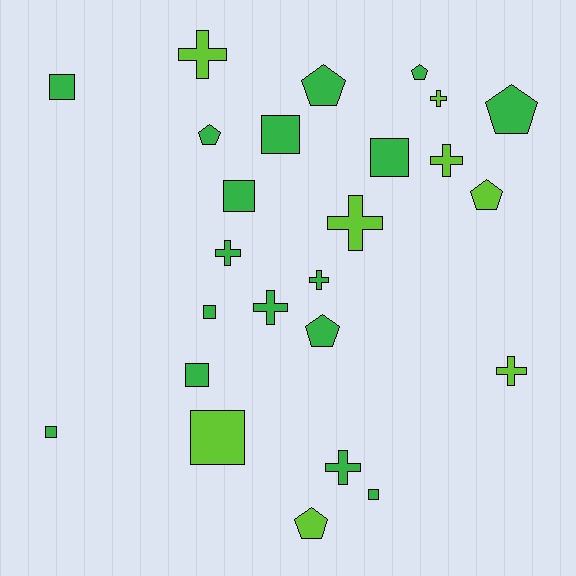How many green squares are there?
There are 8 green squares.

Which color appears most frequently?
Green, with 17 objects.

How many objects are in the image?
There are 25 objects.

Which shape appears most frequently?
Cross, with 9 objects.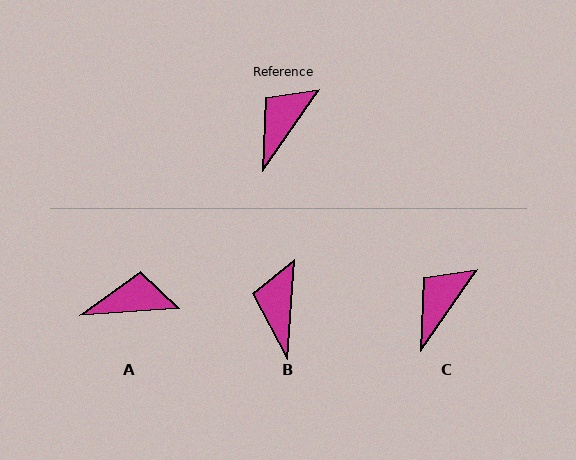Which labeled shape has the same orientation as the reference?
C.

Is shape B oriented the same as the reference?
No, it is off by about 30 degrees.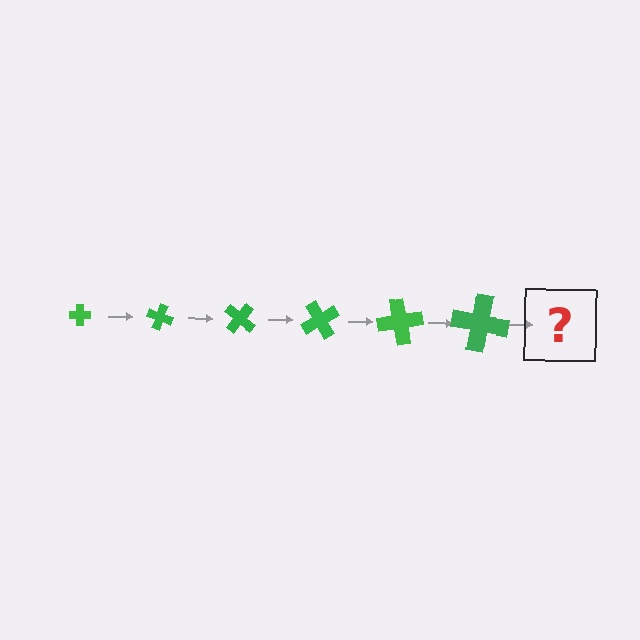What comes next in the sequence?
The next element should be a cross, larger than the previous one and rotated 120 degrees from the start.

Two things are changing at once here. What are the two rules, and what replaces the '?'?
The two rules are that the cross grows larger each step and it rotates 20 degrees each step. The '?' should be a cross, larger than the previous one and rotated 120 degrees from the start.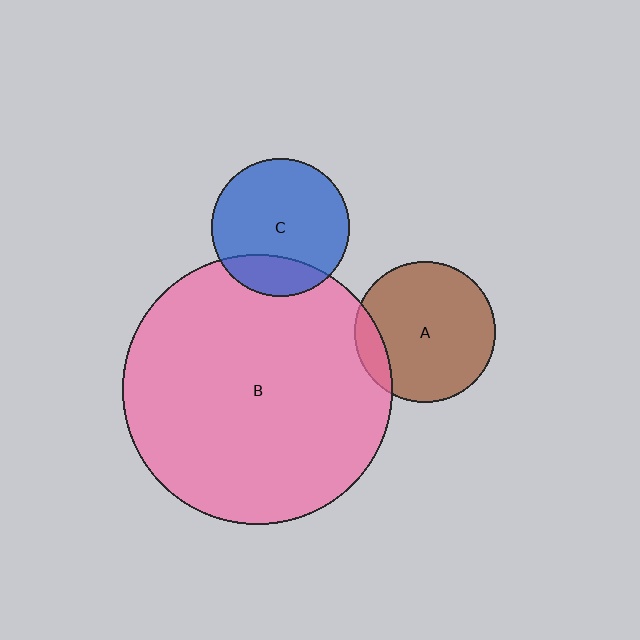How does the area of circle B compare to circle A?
Approximately 3.7 times.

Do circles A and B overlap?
Yes.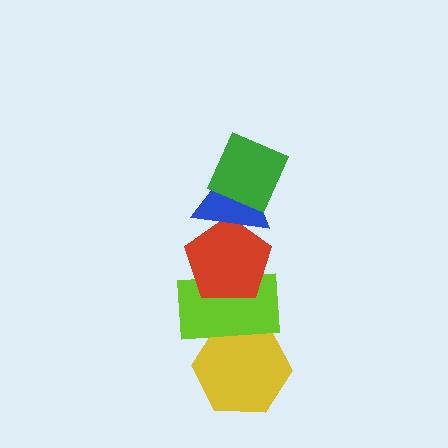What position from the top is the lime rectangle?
The lime rectangle is 4th from the top.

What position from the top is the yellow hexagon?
The yellow hexagon is 5th from the top.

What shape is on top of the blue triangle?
The green diamond is on top of the blue triangle.